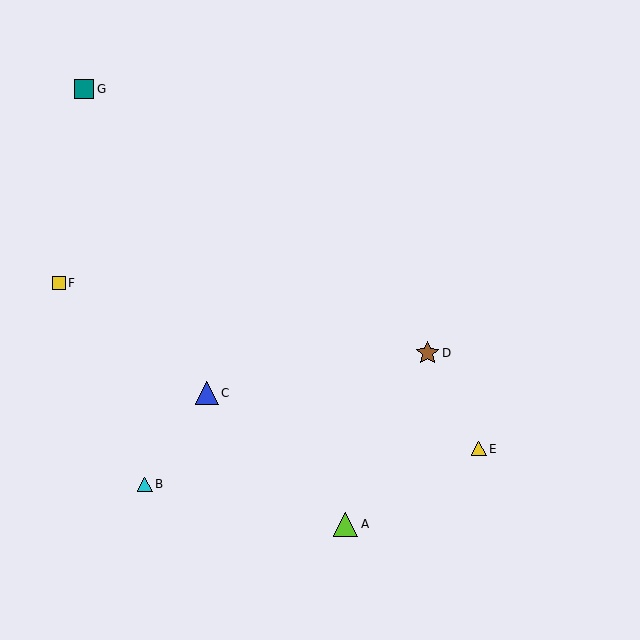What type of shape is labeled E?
Shape E is a yellow triangle.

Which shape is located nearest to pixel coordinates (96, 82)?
The teal square (labeled G) at (84, 89) is nearest to that location.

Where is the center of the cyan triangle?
The center of the cyan triangle is at (145, 484).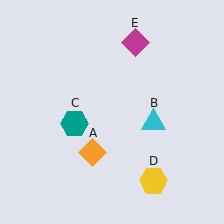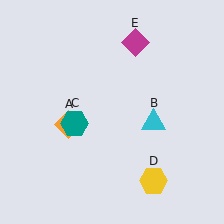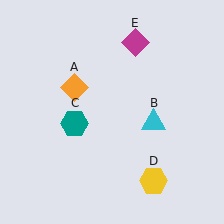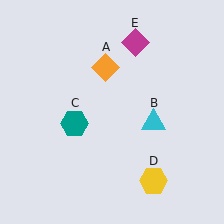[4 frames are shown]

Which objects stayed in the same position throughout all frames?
Cyan triangle (object B) and teal hexagon (object C) and yellow hexagon (object D) and magenta diamond (object E) remained stationary.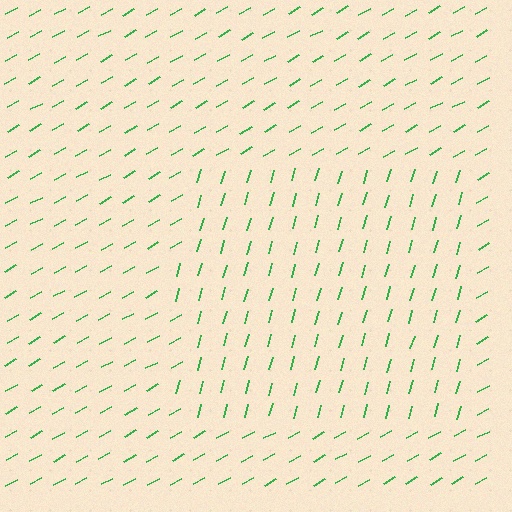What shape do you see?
I see a rectangle.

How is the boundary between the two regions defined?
The boundary is defined purely by a change in line orientation (approximately 45 degrees difference). All lines are the same color and thickness.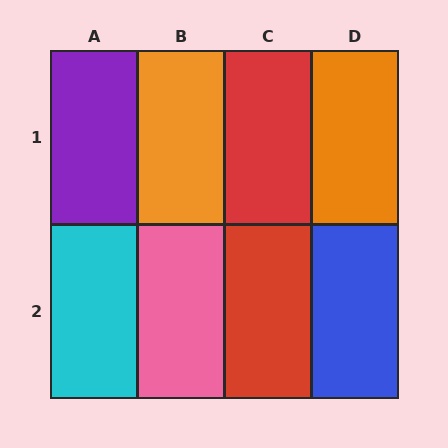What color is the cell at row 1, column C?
Red.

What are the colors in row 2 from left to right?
Cyan, pink, red, blue.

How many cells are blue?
1 cell is blue.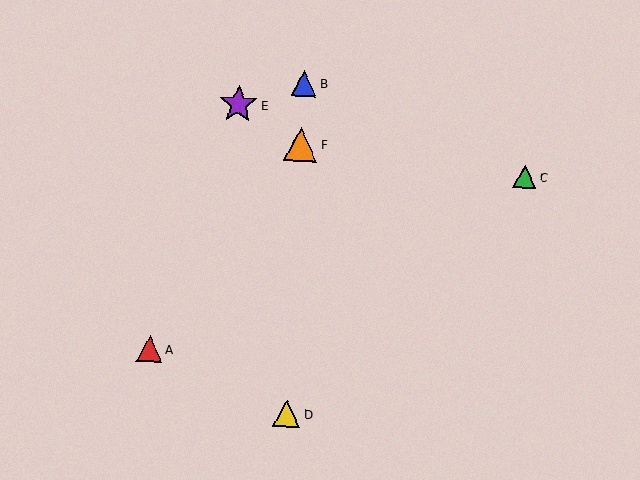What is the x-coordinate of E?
Object E is at x≈239.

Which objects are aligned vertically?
Objects B, D, F are aligned vertically.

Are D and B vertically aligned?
Yes, both are at x≈287.